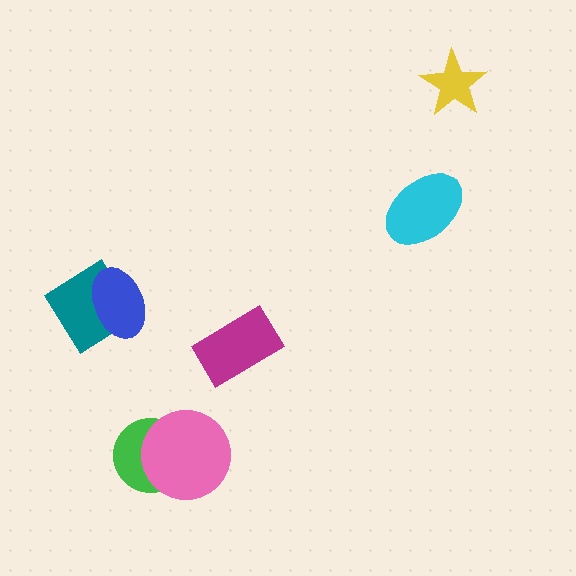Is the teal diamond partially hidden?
Yes, it is partially covered by another shape.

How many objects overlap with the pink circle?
1 object overlaps with the pink circle.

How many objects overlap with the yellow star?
0 objects overlap with the yellow star.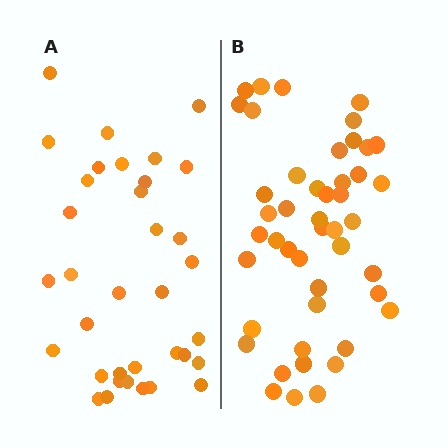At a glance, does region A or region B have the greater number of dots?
Region B (the right region) has more dots.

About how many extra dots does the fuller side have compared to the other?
Region B has roughly 12 or so more dots than region A.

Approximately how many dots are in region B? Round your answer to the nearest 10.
About 50 dots. (The exact count is 46, which rounds to 50.)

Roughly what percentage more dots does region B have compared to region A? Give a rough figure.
About 30% more.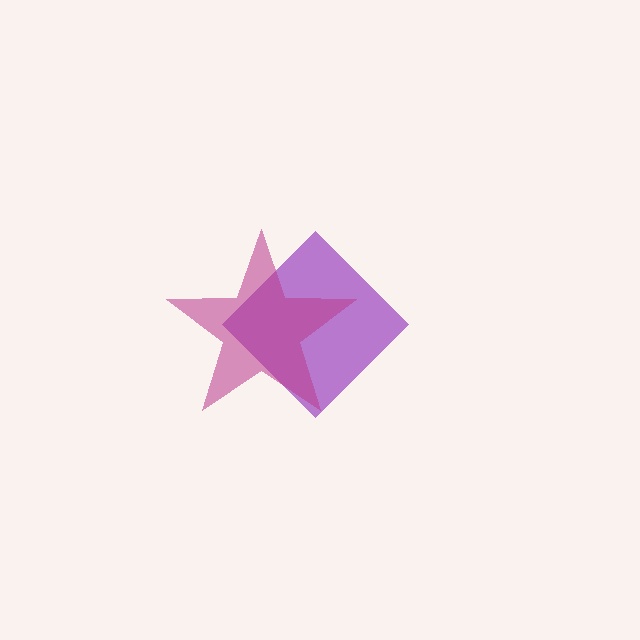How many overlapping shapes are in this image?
There are 2 overlapping shapes in the image.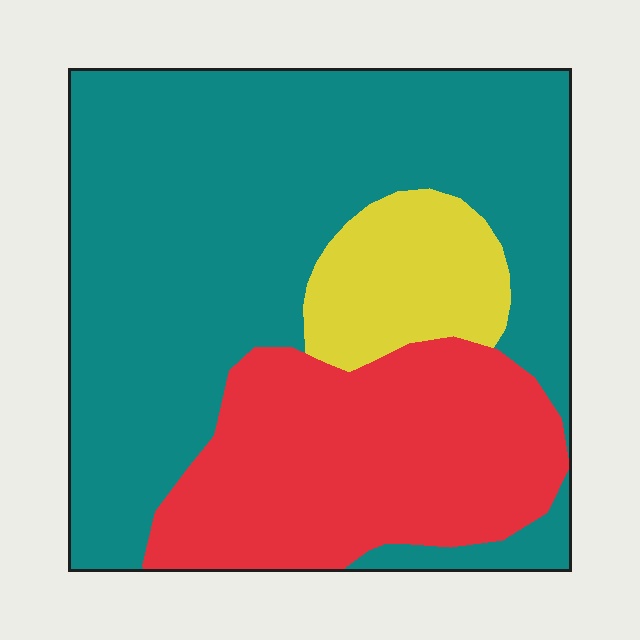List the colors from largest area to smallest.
From largest to smallest: teal, red, yellow.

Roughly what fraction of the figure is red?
Red covers around 30% of the figure.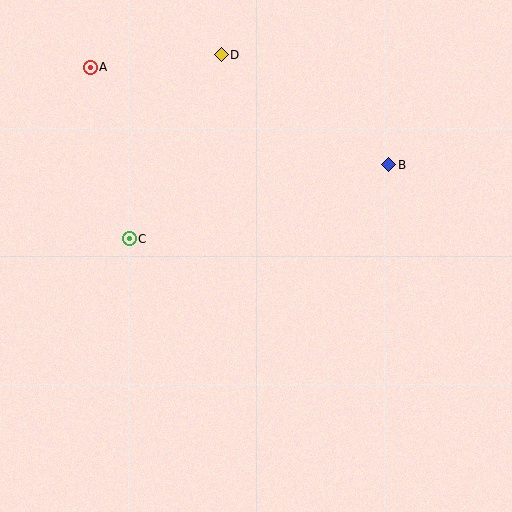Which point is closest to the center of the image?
Point C at (129, 239) is closest to the center.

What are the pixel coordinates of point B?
Point B is at (389, 165).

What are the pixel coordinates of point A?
Point A is at (90, 67).